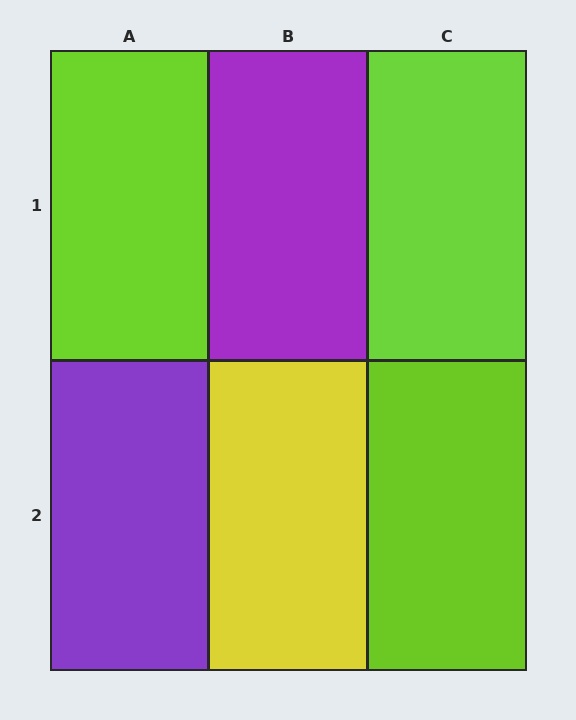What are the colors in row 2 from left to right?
Purple, yellow, lime.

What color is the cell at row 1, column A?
Lime.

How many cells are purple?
2 cells are purple.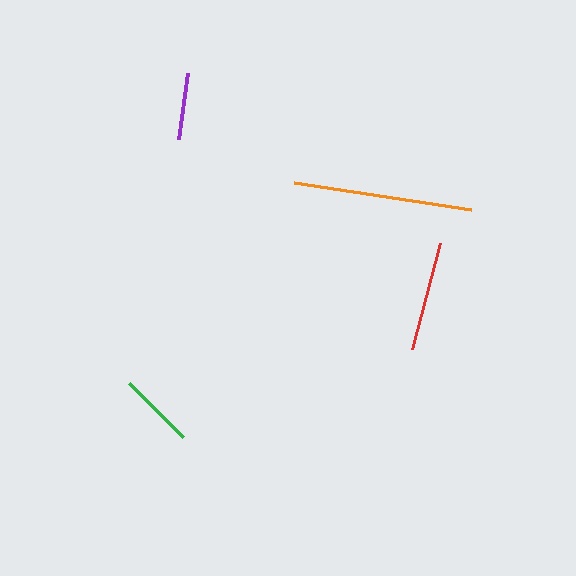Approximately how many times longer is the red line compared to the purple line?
The red line is approximately 1.6 times the length of the purple line.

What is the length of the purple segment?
The purple segment is approximately 67 pixels long.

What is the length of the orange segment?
The orange segment is approximately 178 pixels long.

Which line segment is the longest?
The orange line is the longest at approximately 178 pixels.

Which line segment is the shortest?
The purple line is the shortest at approximately 67 pixels.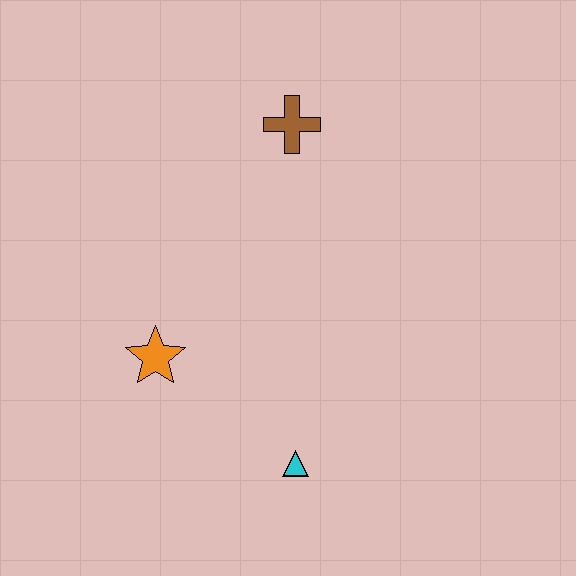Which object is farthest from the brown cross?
The cyan triangle is farthest from the brown cross.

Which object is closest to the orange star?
The cyan triangle is closest to the orange star.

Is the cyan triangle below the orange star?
Yes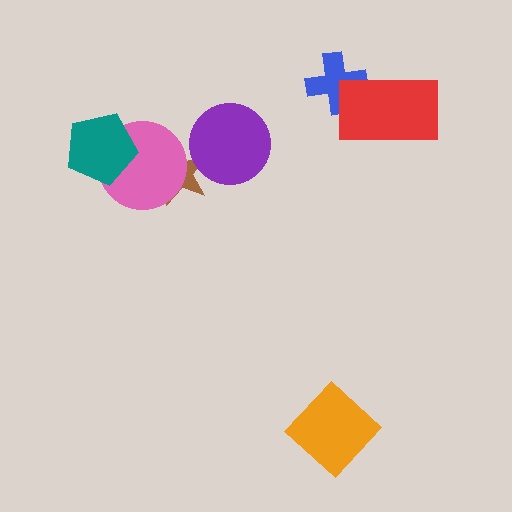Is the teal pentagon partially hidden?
No, no other shape covers it.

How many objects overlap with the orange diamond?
0 objects overlap with the orange diamond.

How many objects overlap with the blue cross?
1 object overlaps with the blue cross.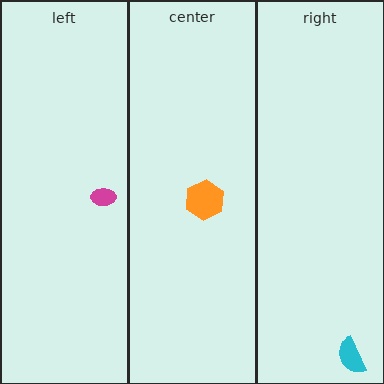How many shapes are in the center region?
1.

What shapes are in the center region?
The orange hexagon.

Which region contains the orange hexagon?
The center region.